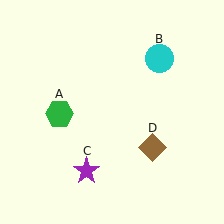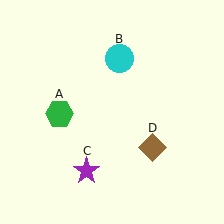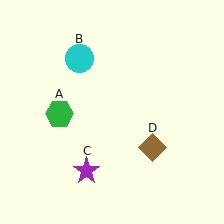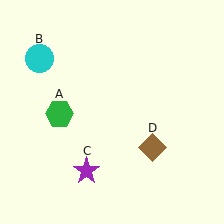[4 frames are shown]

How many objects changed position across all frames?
1 object changed position: cyan circle (object B).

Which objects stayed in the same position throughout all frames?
Green hexagon (object A) and purple star (object C) and brown diamond (object D) remained stationary.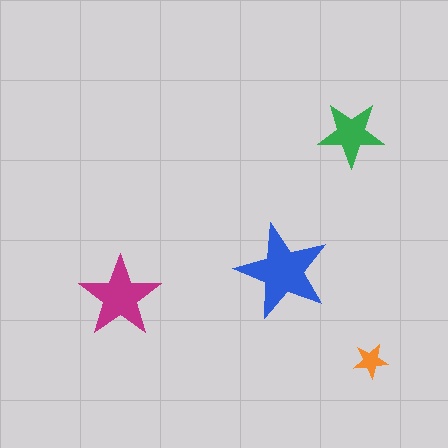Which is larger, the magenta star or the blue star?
The blue one.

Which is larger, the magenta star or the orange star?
The magenta one.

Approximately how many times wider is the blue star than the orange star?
About 2.5 times wider.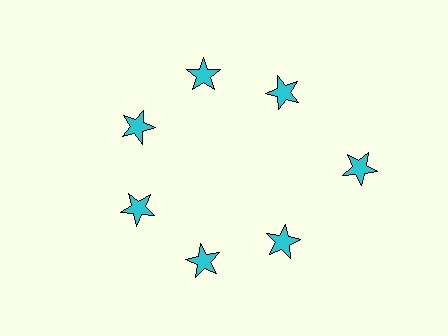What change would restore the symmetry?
The symmetry would be restored by moving it inward, back onto the ring so that all 7 stars sit at equal angles and equal distance from the center.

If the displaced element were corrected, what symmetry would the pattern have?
It would have 7-fold rotational symmetry — the pattern would map onto itself every 51 degrees.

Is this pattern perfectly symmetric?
No. The 7 cyan stars are arranged in a ring, but one element near the 3 o'clock position is pushed outward from the center, breaking the 7-fold rotational symmetry.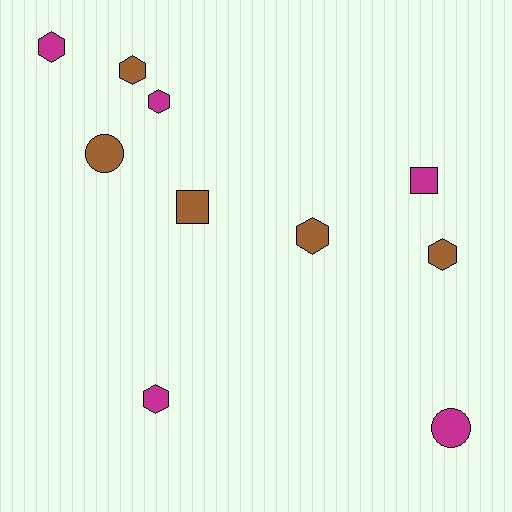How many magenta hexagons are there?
There are 3 magenta hexagons.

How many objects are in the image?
There are 10 objects.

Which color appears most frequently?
Magenta, with 5 objects.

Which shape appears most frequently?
Hexagon, with 6 objects.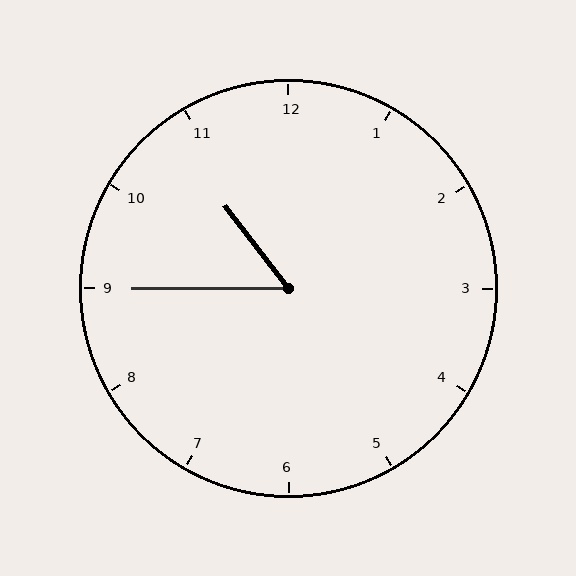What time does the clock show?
10:45.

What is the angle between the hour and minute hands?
Approximately 52 degrees.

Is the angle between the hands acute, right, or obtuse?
It is acute.